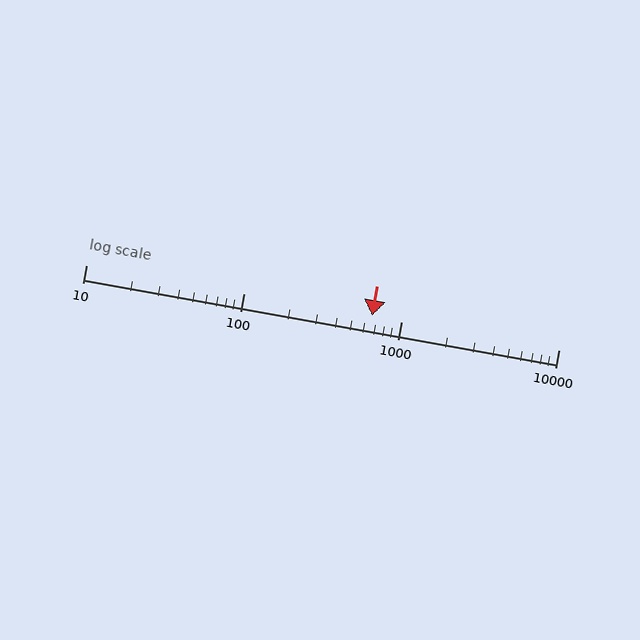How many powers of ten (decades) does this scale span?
The scale spans 3 decades, from 10 to 10000.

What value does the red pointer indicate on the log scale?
The pointer indicates approximately 650.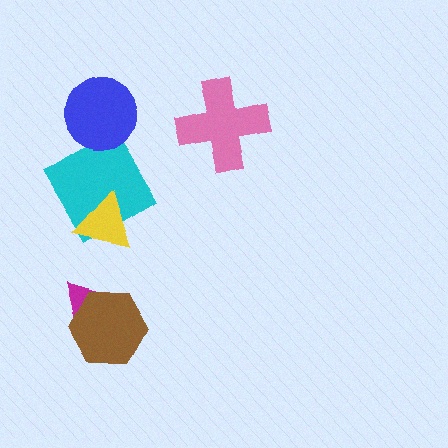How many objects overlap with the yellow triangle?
1 object overlaps with the yellow triangle.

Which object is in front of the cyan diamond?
The yellow triangle is in front of the cyan diamond.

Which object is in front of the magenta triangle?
The brown hexagon is in front of the magenta triangle.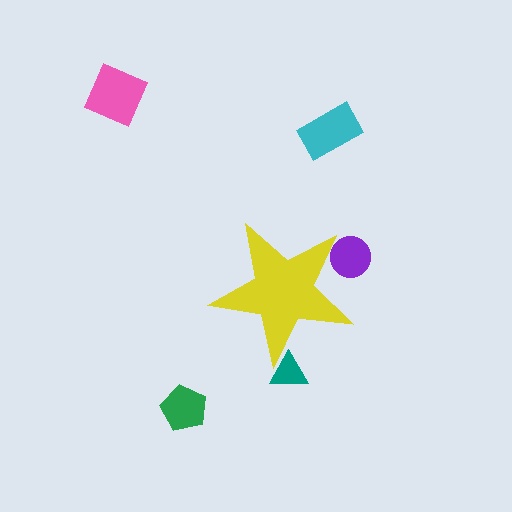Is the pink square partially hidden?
No, the pink square is fully visible.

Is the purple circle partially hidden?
Yes, the purple circle is partially hidden behind the yellow star.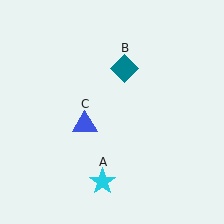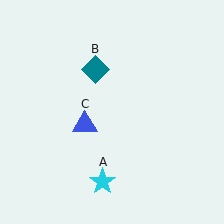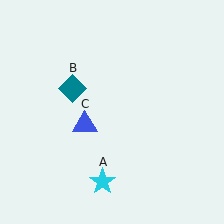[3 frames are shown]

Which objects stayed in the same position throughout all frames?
Cyan star (object A) and blue triangle (object C) remained stationary.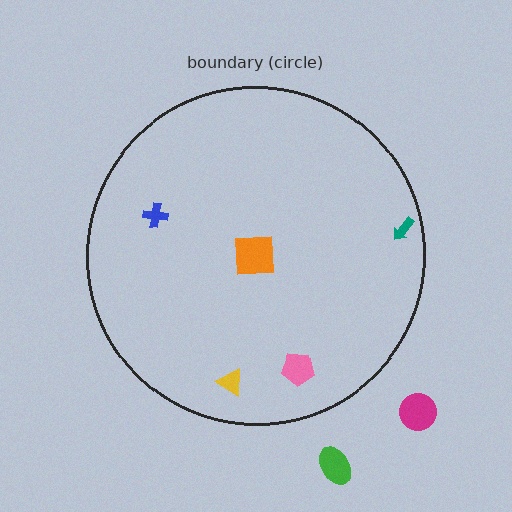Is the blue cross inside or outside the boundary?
Inside.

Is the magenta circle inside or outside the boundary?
Outside.